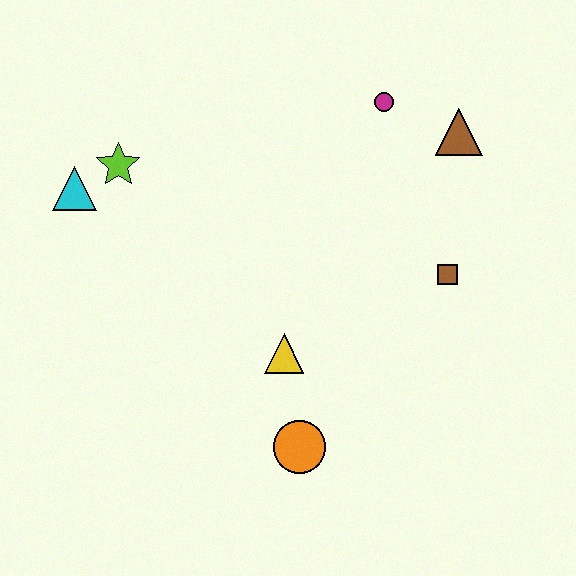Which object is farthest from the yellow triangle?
The brown triangle is farthest from the yellow triangle.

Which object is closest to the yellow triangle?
The orange circle is closest to the yellow triangle.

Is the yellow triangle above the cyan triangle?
No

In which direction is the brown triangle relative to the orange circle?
The brown triangle is above the orange circle.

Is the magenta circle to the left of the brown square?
Yes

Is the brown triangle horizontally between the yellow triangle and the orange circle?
No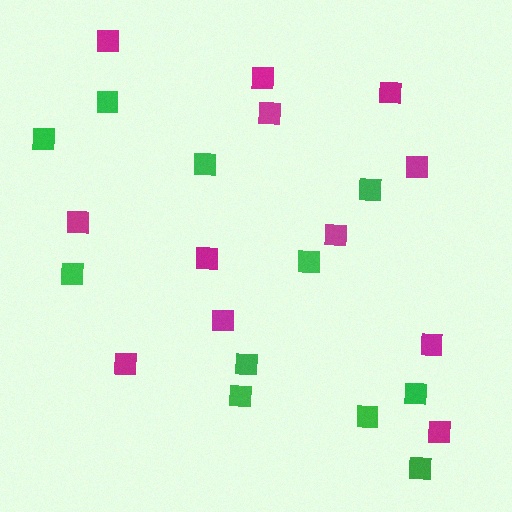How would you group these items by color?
There are 2 groups: one group of magenta squares (12) and one group of green squares (11).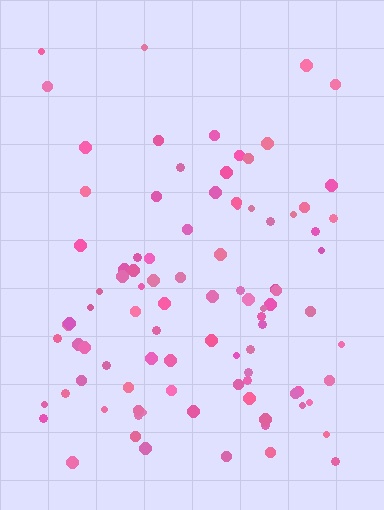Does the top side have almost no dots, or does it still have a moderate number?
Still a moderate number, just noticeably fewer than the bottom.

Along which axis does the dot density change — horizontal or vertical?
Vertical.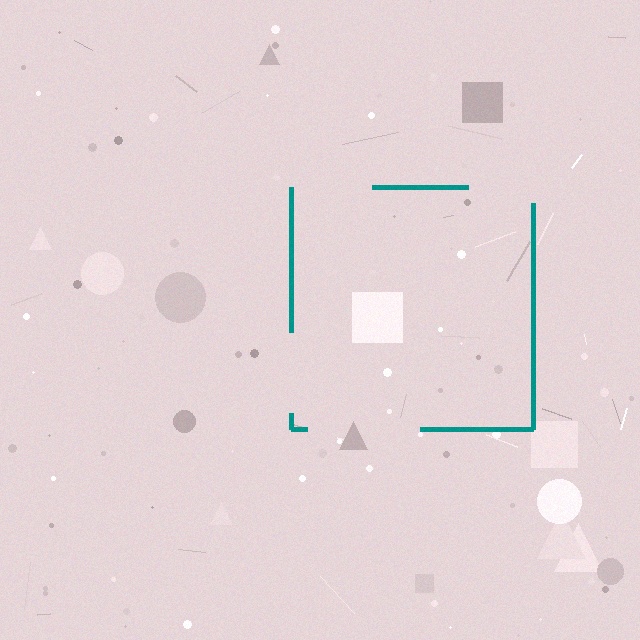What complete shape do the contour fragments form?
The contour fragments form a square.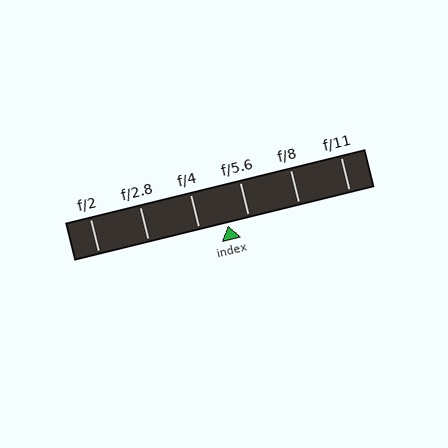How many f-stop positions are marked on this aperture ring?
There are 6 f-stop positions marked.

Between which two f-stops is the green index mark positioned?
The index mark is between f/4 and f/5.6.